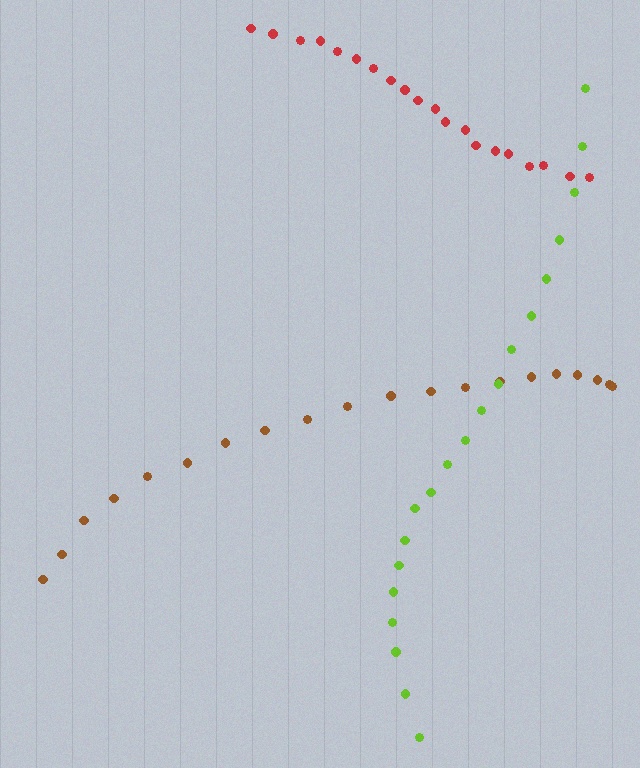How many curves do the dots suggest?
There are 3 distinct paths.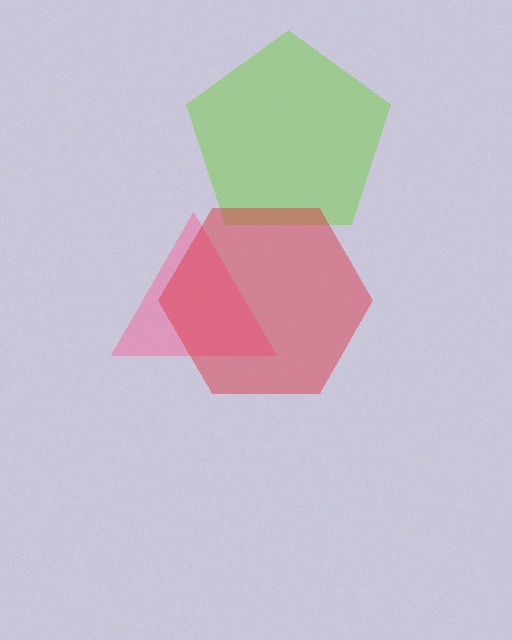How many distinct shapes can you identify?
There are 3 distinct shapes: a pink triangle, a lime pentagon, a red hexagon.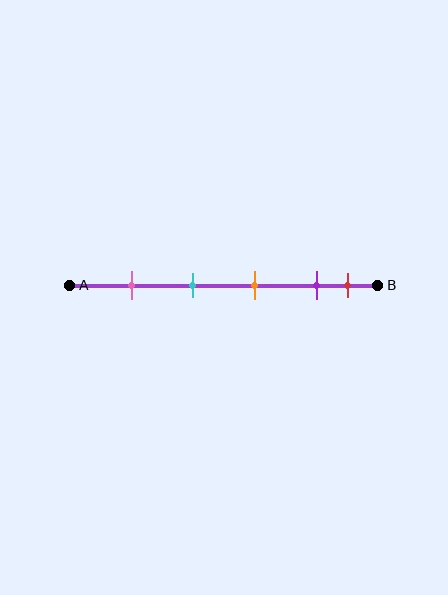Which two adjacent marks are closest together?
The purple and red marks are the closest adjacent pair.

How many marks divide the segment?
There are 5 marks dividing the segment.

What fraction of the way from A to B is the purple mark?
The purple mark is approximately 80% (0.8) of the way from A to B.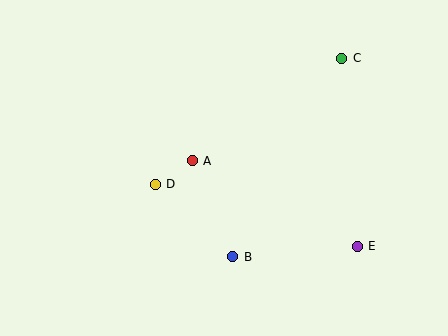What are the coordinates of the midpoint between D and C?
The midpoint between D and C is at (249, 121).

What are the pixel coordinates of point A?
Point A is at (192, 161).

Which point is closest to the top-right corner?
Point C is closest to the top-right corner.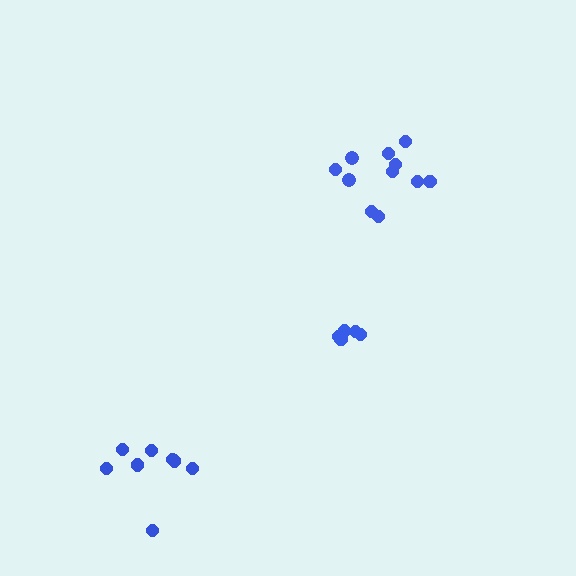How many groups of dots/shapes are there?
There are 3 groups.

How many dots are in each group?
Group 1: 5 dots, Group 2: 11 dots, Group 3: 8 dots (24 total).